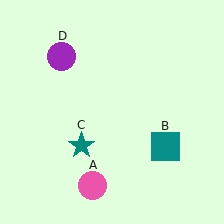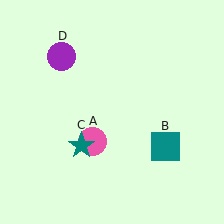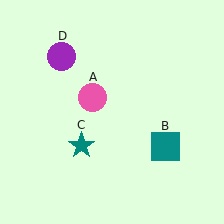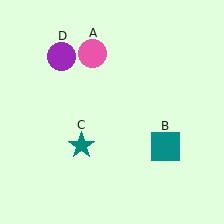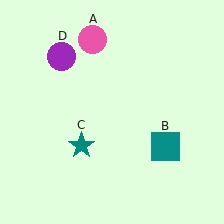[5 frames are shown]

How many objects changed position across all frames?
1 object changed position: pink circle (object A).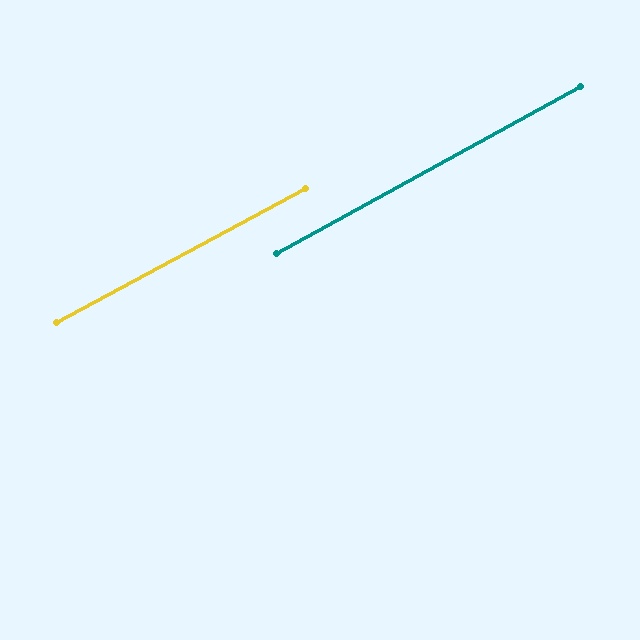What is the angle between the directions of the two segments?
Approximately 1 degree.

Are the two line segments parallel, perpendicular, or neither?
Parallel — their directions differ by only 0.5°.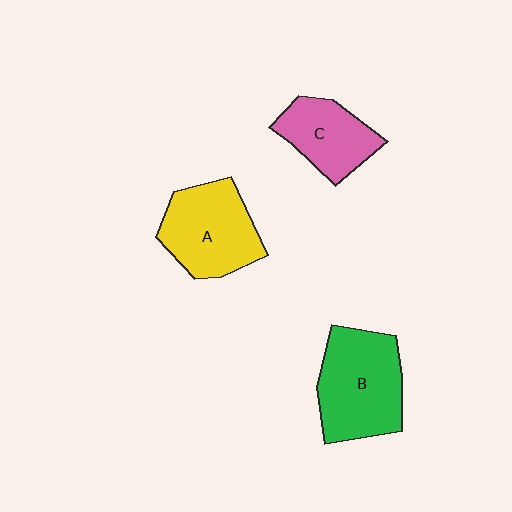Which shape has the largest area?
Shape B (green).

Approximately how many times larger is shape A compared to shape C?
Approximately 1.3 times.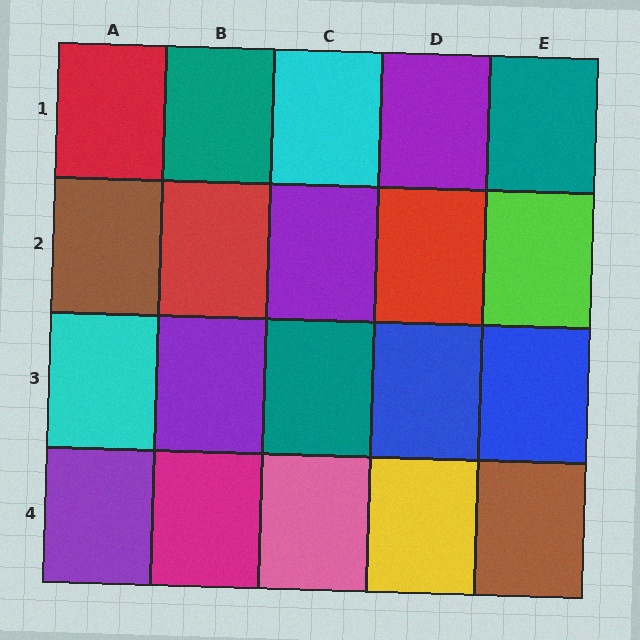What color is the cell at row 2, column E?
Lime.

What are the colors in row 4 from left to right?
Purple, magenta, pink, yellow, brown.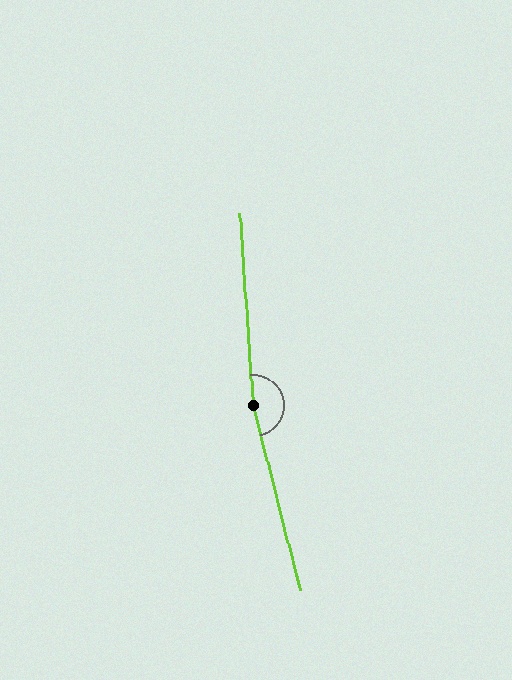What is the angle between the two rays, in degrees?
Approximately 170 degrees.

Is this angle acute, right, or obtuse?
It is obtuse.